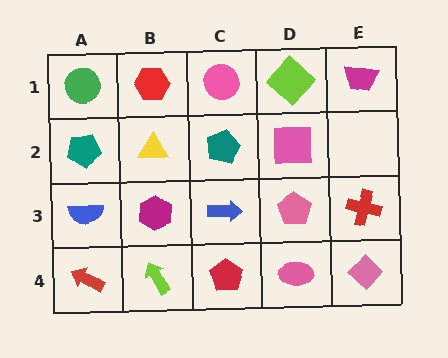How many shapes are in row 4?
5 shapes.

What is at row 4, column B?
A lime arrow.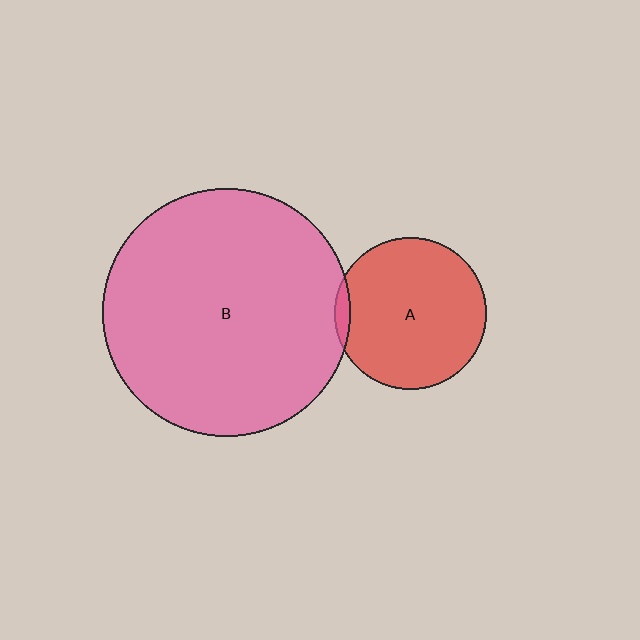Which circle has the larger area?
Circle B (pink).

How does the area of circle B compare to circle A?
Approximately 2.7 times.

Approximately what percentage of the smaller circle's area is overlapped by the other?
Approximately 5%.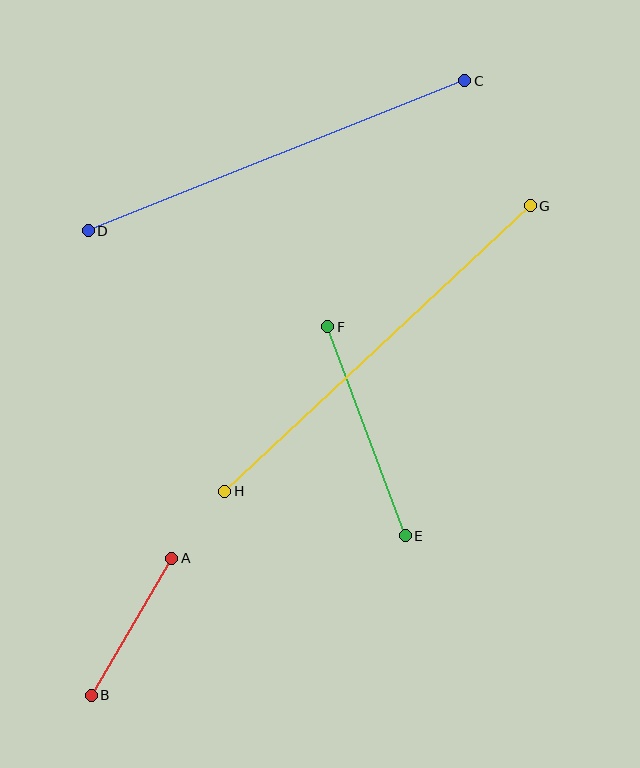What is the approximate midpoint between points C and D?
The midpoint is at approximately (277, 156) pixels.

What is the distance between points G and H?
The distance is approximately 419 pixels.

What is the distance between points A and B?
The distance is approximately 159 pixels.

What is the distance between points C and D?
The distance is approximately 405 pixels.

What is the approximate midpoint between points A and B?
The midpoint is at approximately (131, 627) pixels.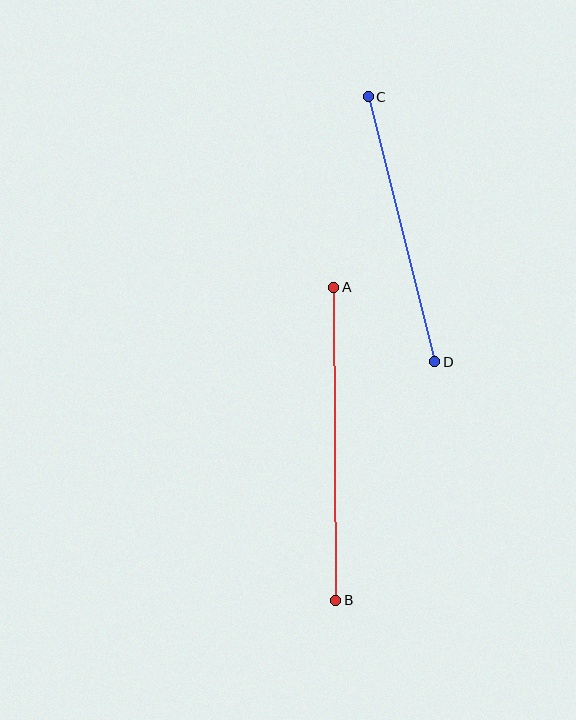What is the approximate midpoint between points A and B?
The midpoint is at approximately (335, 444) pixels.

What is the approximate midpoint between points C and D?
The midpoint is at approximately (402, 229) pixels.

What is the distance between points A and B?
The distance is approximately 313 pixels.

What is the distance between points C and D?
The distance is approximately 273 pixels.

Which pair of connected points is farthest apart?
Points A and B are farthest apart.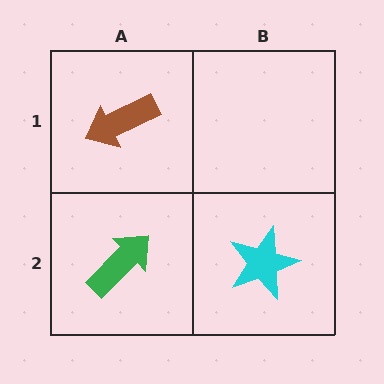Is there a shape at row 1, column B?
No, that cell is empty.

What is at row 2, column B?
A cyan star.